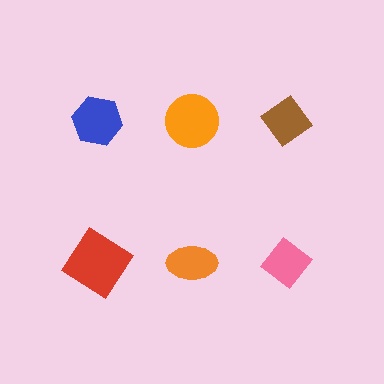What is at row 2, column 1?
A red diamond.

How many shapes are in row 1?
3 shapes.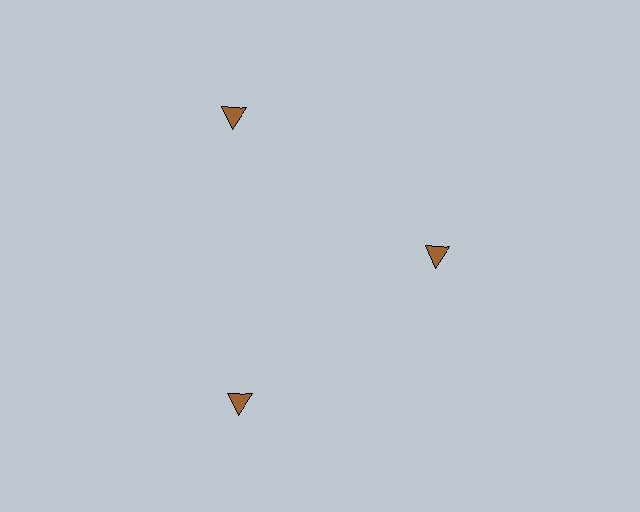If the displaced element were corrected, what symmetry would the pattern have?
It would have 3-fold rotational symmetry — the pattern would map onto itself every 120 degrees.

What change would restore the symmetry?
The symmetry would be restored by moving it outward, back onto the ring so that all 3 triangles sit at equal angles and equal distance from the center.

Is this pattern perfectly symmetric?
No. The 3 brown triangles are arranged in a ring, but one element near the 3 o'clock position is pulled inward toward the center, breaking the 3-fold rotational symmetry.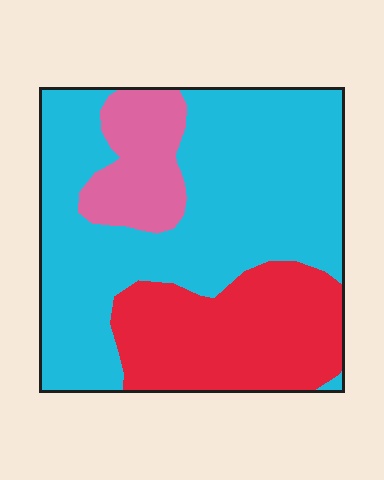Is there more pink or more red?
Red.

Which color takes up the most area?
Cyan, at roughly 60%.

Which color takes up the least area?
Pink, at roughly 15%.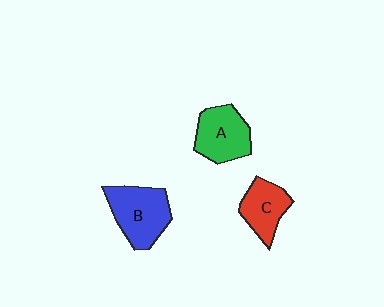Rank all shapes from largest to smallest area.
From largest to smallest: B (blue), A (green), C (red).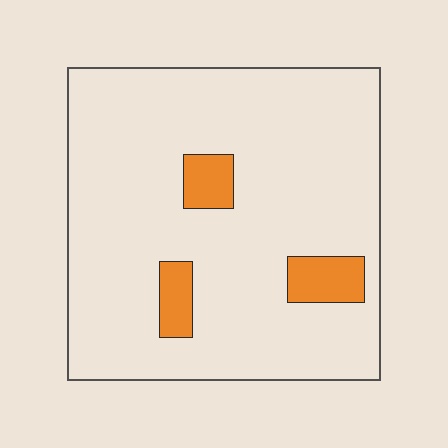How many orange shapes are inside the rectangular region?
3.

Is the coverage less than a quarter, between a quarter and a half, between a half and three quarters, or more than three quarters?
Less than a quarter.